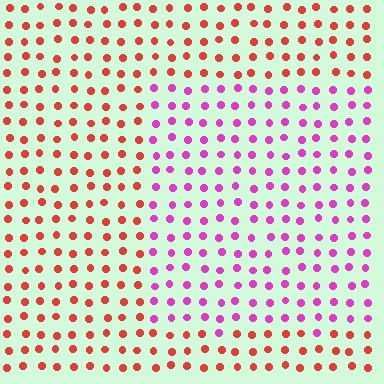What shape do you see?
I see a rectangle.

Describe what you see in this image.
The image is filled with small red elements in a uniform arrangement. A rectangle-shaped region is visible where the elements are tinted to a slightly different hue, forming a subtle color boundary.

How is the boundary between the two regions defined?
The boundary is defined purely by a slight shift in hue (about 52 degrees). Spacing, size, and orientation are identical on both sides.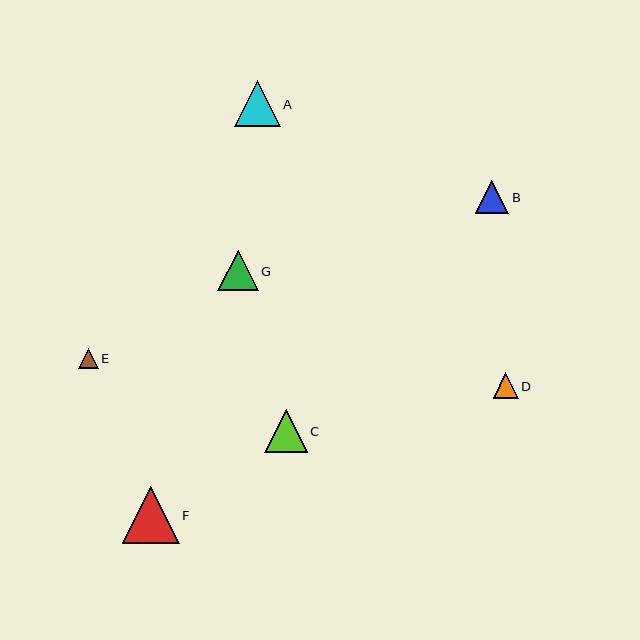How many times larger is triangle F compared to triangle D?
Triangle F is approximately 2.3 times the size of triangle D.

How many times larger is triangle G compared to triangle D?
Triangle G is approximately 1.6 times the size of triangle D.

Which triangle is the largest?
Triangle F is the largest with a size of approximately 57 pixels.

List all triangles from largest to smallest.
From largest to smallest: F, A, C, G, B, D, E.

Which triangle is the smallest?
Triangle E is the smallest with a size of approximately 20 pixels.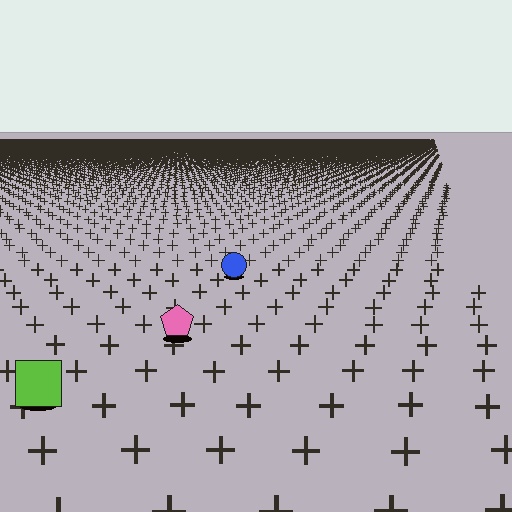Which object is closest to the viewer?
The lime square is closest. The texture marks near it are larger and more spread out.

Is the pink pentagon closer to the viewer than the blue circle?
Yes. The pink pentagon is closer — you can tell from the texture gradient: the ground texture is coarser near it.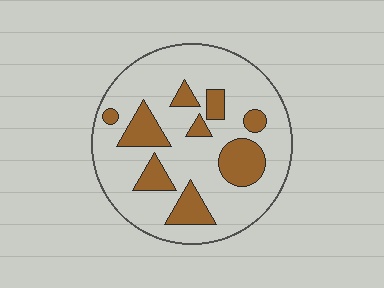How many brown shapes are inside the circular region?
9.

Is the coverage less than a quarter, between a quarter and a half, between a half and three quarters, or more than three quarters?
Less than a quarter.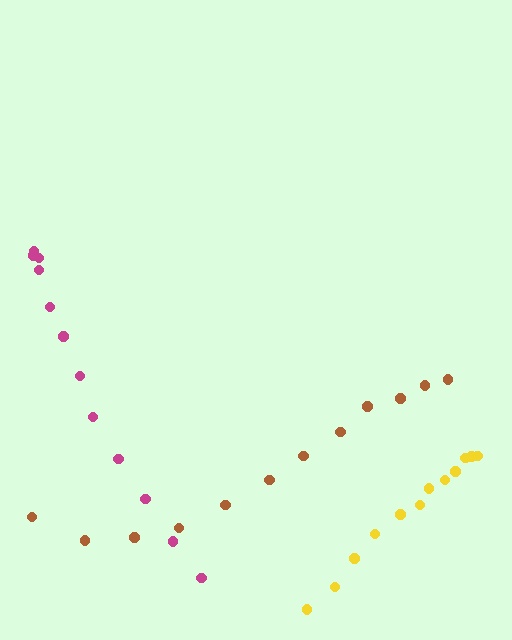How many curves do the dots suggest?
There are 3 distinct paths.